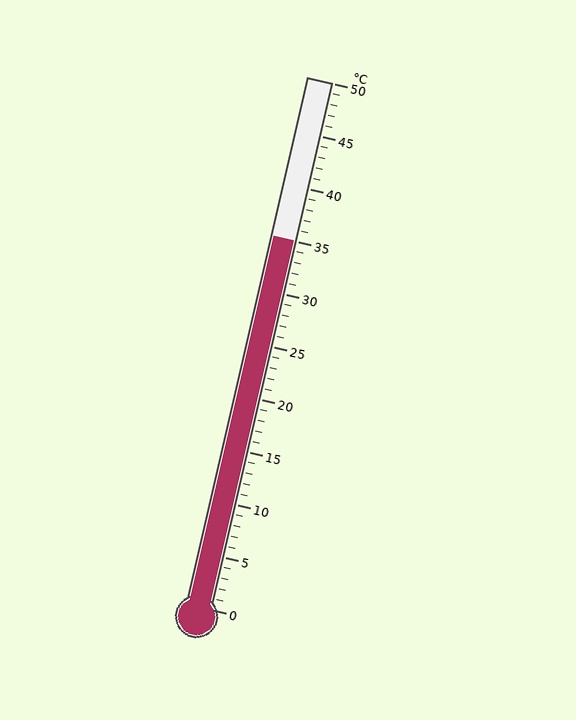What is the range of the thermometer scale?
The thermometer scale ranges from 0°C to 50°C.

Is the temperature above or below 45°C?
The temperature is below 45°C.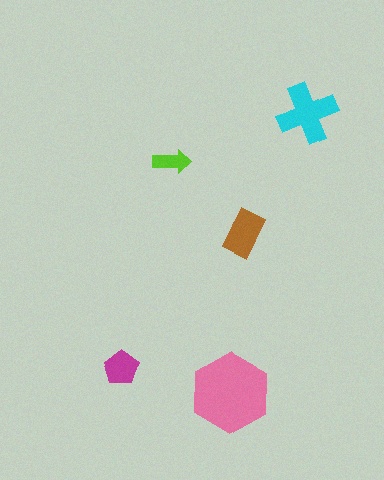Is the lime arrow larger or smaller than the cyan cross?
Smaller.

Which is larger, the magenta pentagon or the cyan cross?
The cyan cross.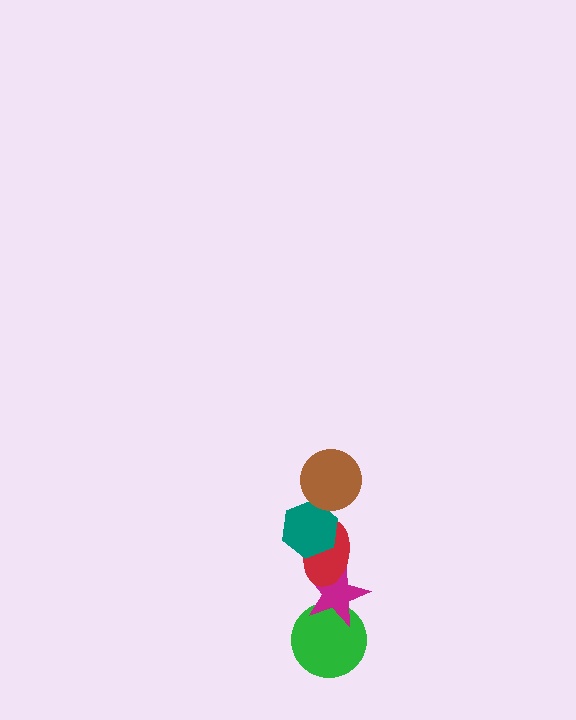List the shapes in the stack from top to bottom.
From top to bottom: the brown circle, the teal hexagon, the red ellipse, the magenta star, the green circle.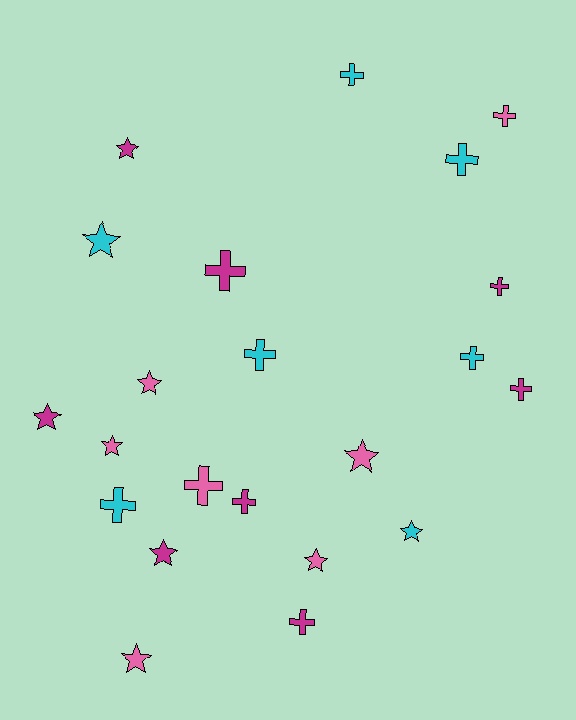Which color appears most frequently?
Magenta, with 8 objects.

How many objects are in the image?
There are 22 objects.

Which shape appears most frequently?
Cross, with 12 objects.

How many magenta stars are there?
There are 3 magenta stars.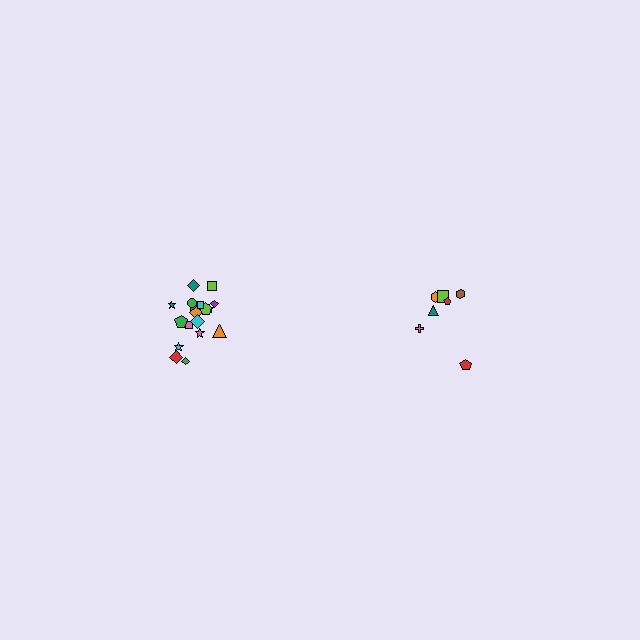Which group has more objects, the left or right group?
The left group.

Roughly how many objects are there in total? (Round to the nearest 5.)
Roughly 25 objects in total.